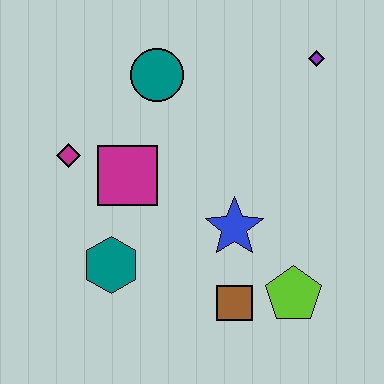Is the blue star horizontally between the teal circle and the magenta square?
No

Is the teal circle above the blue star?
Yes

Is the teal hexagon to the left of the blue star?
Yes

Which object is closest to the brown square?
The lime pentagon is closest to the brown square.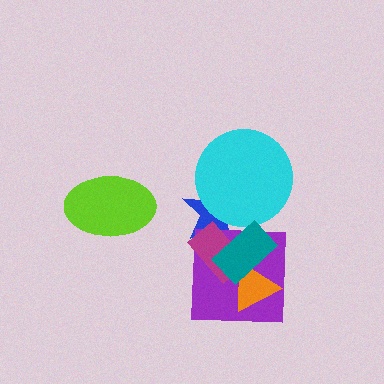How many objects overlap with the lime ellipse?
0 objects overlap with the lime ellipse.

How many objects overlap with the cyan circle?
1 object overlaps with the cyan circle.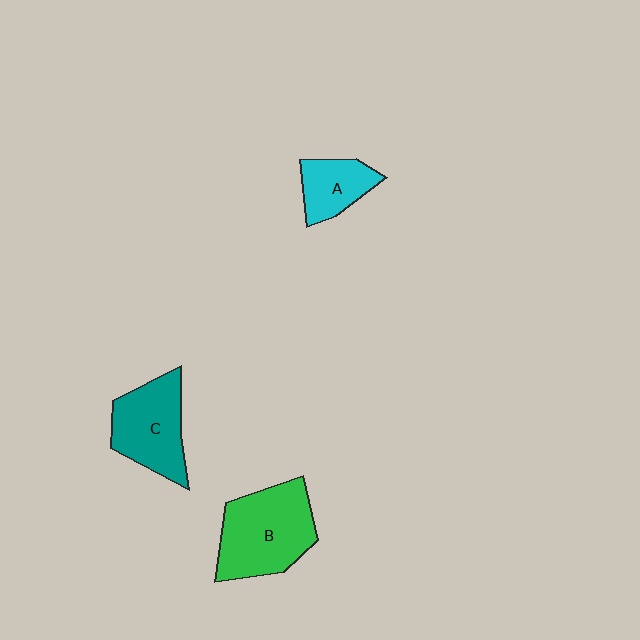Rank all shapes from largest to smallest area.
From largest to smallest: B (green), C (teal), A (cyan).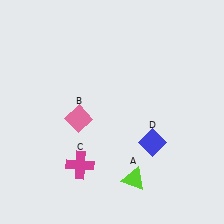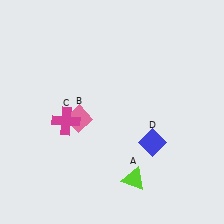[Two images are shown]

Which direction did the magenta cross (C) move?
The magenta cross (C) moved up.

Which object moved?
The magenta cross (C) moved up.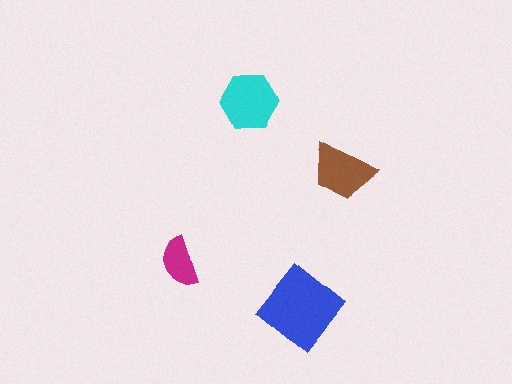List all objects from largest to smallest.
The blue diamond, the cyan hexagon, the brown trapezoid, the magenta semicircle.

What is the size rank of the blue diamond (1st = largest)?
1st.